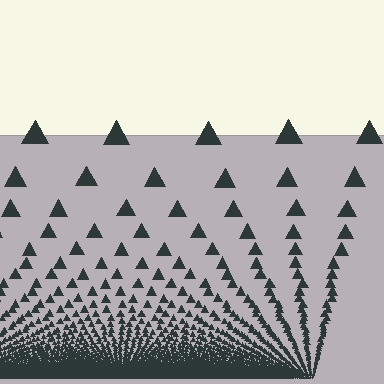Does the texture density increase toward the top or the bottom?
Density increases toward the bottom.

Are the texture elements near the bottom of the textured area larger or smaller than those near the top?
Smaller. The gradient is inverted — elements near the bottom are smaller and denser.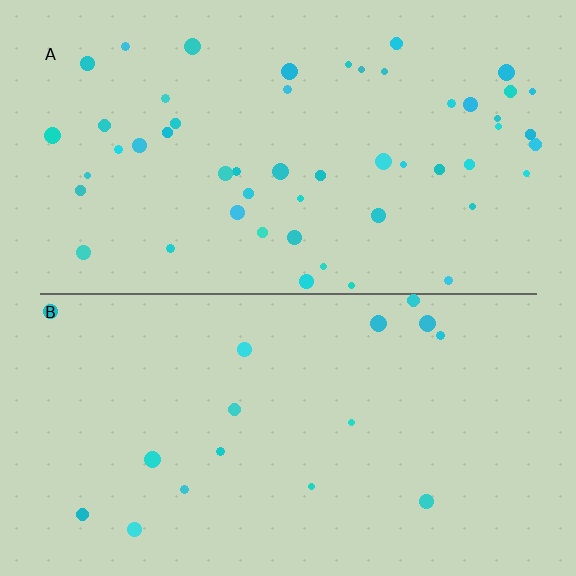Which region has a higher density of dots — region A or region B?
A (the top).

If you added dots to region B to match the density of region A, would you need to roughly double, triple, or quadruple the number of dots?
Approximately triple.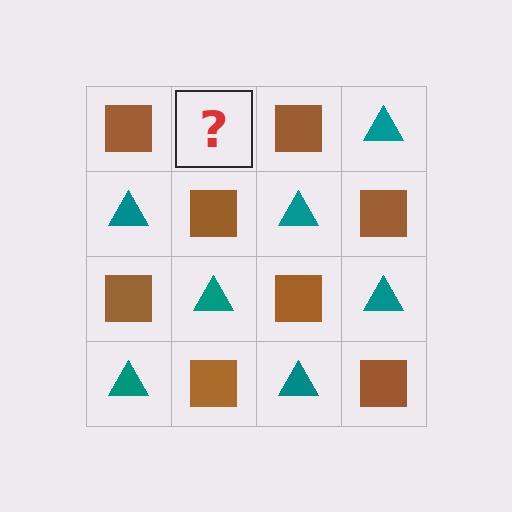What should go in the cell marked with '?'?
The missing cell should contain a teal triangle.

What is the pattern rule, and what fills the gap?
The rule is that it alternates brown square and teal triangle in a checkerboard pattern. The gap should be filled with a teal triangle.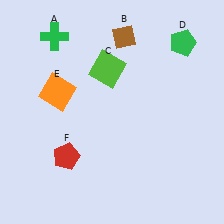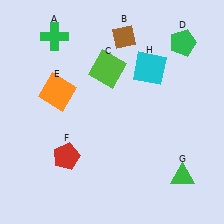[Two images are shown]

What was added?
A green triangle (G), a cyan square (H) were added in Image 2.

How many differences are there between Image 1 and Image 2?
There are 2 differences between the two images.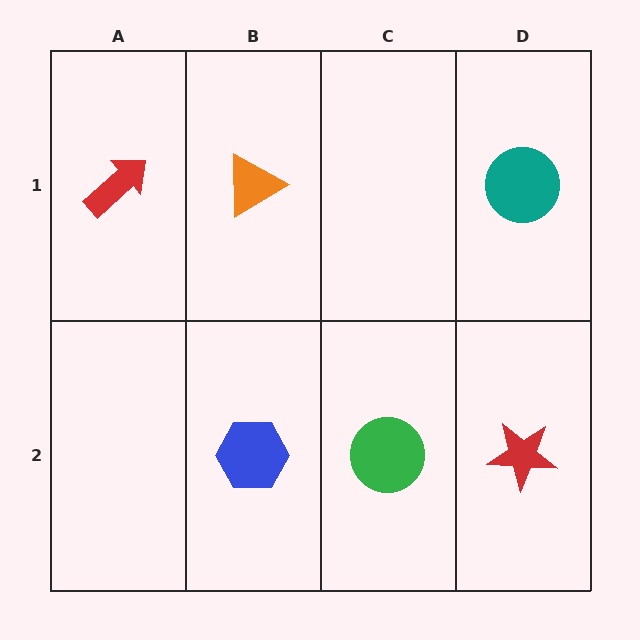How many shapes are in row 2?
3 shapes.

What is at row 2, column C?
A green circle.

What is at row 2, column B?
A blue hexagon.